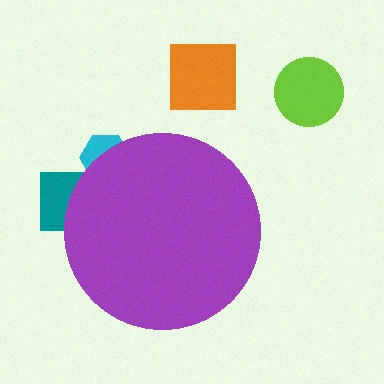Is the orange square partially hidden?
No, the orange square is fully visible.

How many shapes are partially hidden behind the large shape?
2 shapes are partially hidden.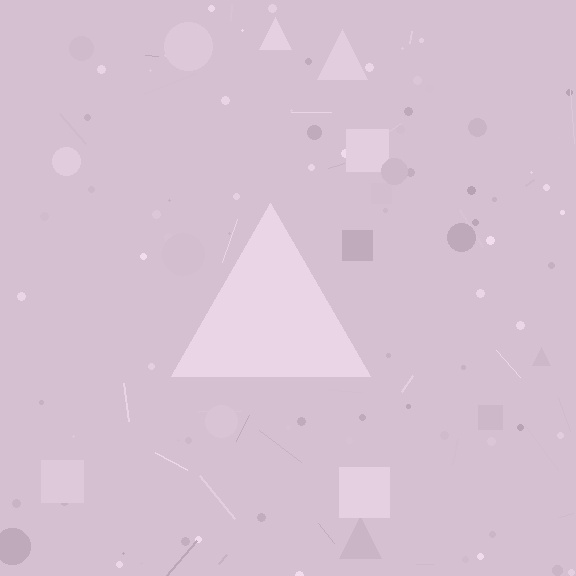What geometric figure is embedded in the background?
A triangle is embedded in the background.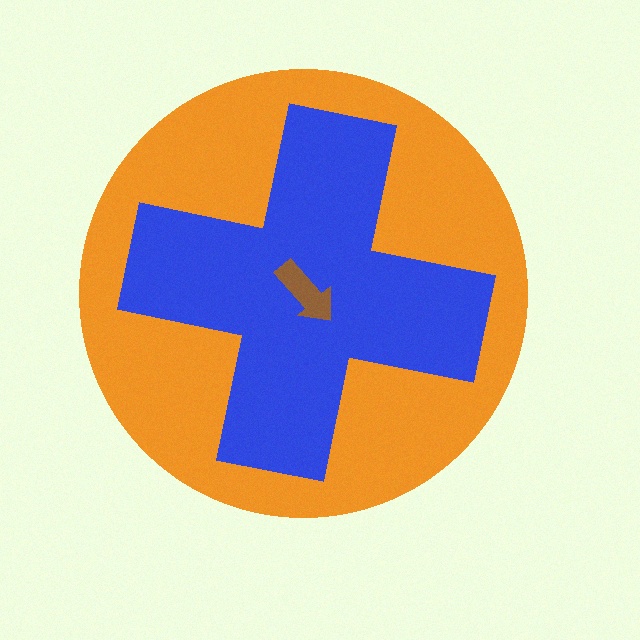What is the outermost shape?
The orange circle.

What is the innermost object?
The brown arrow.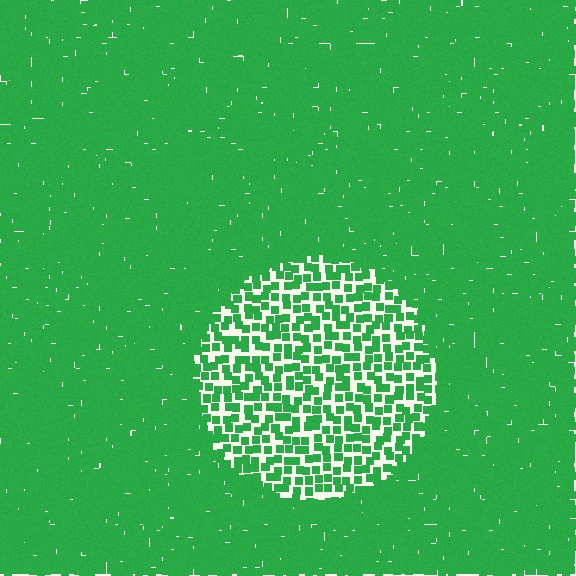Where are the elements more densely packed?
The elements are more densely packed outside the circle boundary.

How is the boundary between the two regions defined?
The boundary is defined by a change in element density (approximately 2.6x ratio). All elements are the same color, size, and shape.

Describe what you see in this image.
The image contains small green elements arranged at two different densities. A circle-shaped region is visible where the elements are less densely packed than the surrounding area.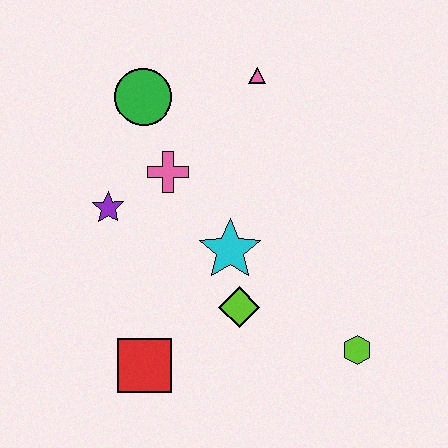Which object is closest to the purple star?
The pink cross is closest to the purple star.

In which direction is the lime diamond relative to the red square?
The lime diamond is to the right of the red square.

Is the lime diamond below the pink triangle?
Yes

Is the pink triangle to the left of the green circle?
No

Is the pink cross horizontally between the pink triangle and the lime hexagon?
No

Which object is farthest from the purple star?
The lime hexagon is farthest from the purple star.